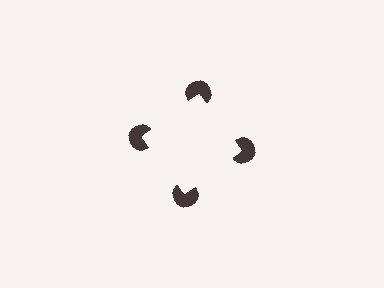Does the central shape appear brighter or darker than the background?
It typically appears slightly brighter than the background, even though no actual brightness change is drawn.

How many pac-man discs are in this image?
There are 4 — one at each vertex of the illusory square.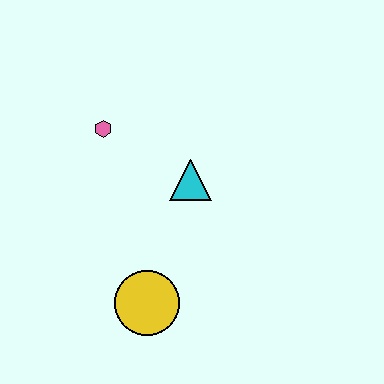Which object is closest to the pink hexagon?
The cyan triangle is closest to the pink hexagon.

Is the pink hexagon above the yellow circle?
Yes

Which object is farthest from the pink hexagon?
The yellow circle is farthest from the pink hexagon.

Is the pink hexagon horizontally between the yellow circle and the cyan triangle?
No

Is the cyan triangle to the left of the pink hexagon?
No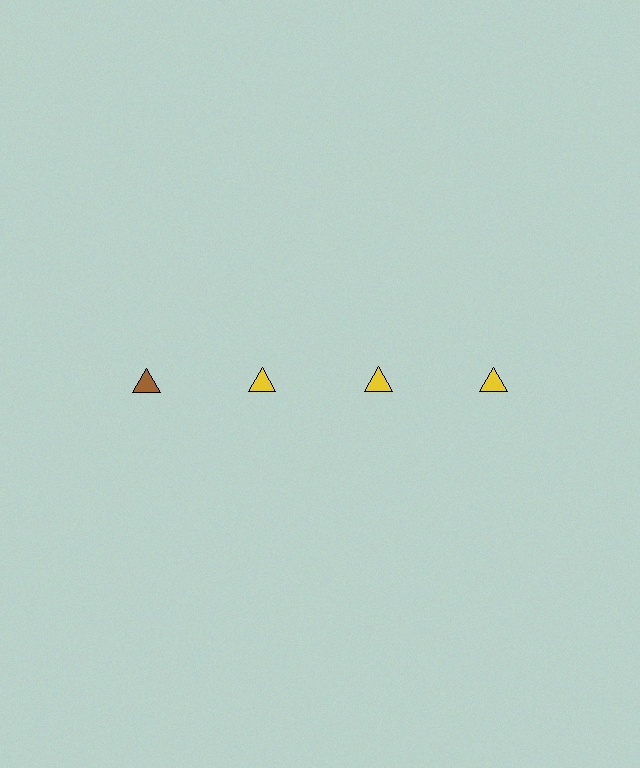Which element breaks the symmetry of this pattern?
The brown triangle in the top row, leftmost column breaks the symmetry. All other shapes are yellow triangles.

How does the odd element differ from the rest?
It has a different color: brown instead of yellow.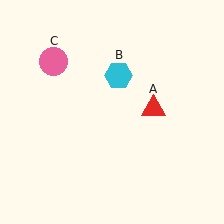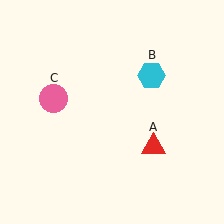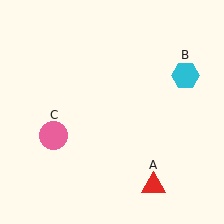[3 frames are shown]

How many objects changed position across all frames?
3 objects changed position: red triangle (object A), cyan hexagon (object B), pink circle (object C).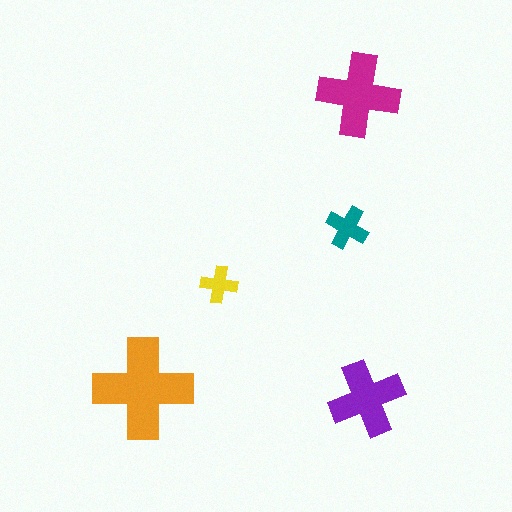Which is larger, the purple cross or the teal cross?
The purple one.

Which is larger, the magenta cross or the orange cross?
The orange one.